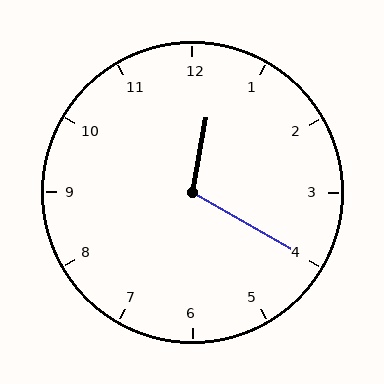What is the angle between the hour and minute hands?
Approximately 110 degrees.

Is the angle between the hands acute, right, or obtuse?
It is obtuse.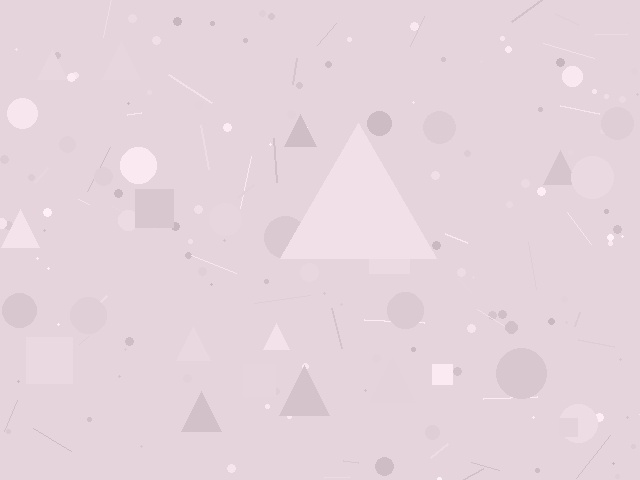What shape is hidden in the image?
A triangle is hidden in the image.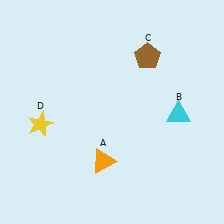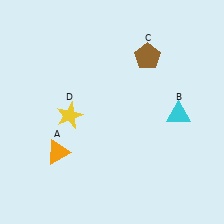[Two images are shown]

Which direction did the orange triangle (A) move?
The orange triangle (A) moved left.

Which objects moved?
The objects that moved are: the orange triangle (A), the yellow star (D).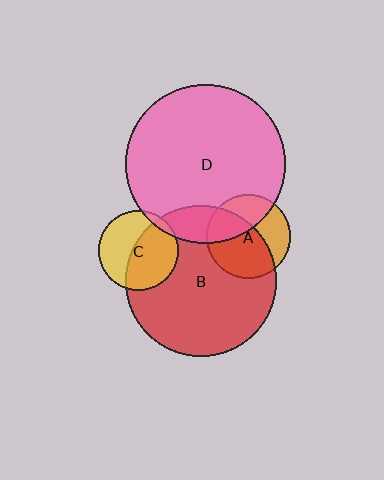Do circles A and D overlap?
Yes.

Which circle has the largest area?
Circle D (pink).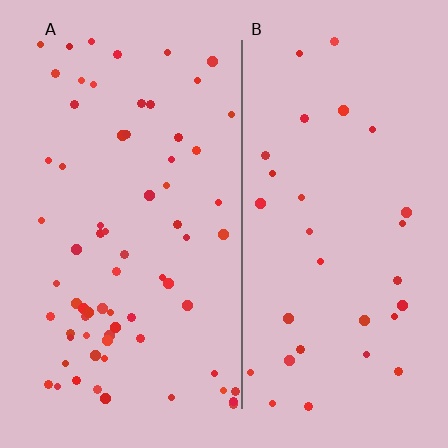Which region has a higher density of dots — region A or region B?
A (the left).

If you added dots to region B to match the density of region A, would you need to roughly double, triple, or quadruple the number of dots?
Approximately double.